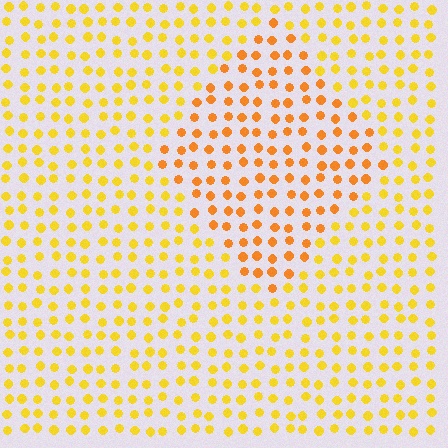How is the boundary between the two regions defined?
The boundary is defined purely by a slight shift in hue (about 24 degrees). Spacing, size, and orientation are identical on both sides.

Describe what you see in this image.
The image is filled with small yellow elements in a uniform arrangement. A diamond-shaped region is visible where the elements are tinted to a slightly different hue, forming a subtle color boundary.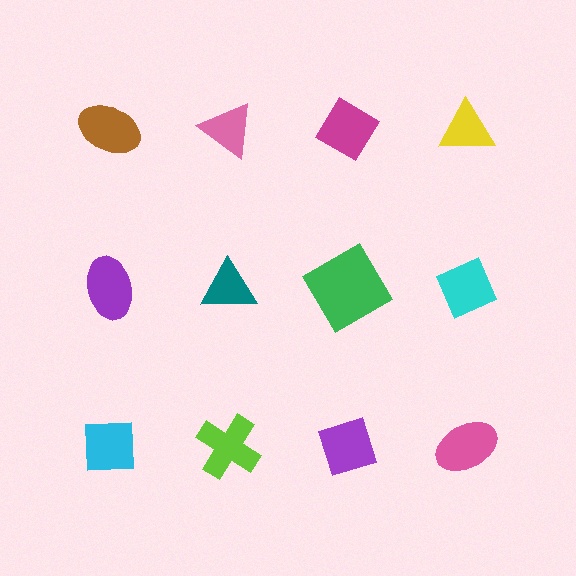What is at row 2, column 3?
A green diamond.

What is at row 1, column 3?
A magenta diamond.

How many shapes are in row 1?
4 shapes.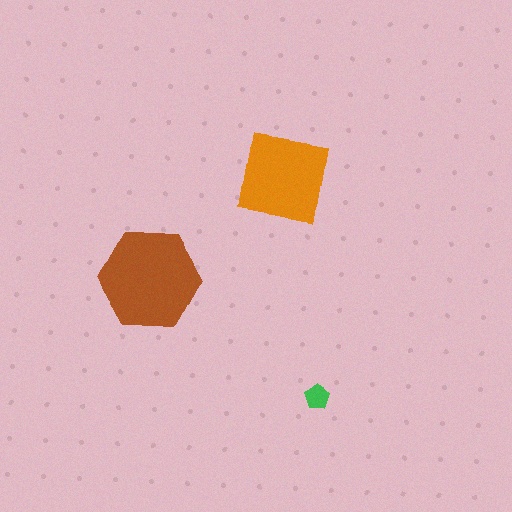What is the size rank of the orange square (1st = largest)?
2nd.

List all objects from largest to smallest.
The brown hexagon, the orange square, the green pentagon.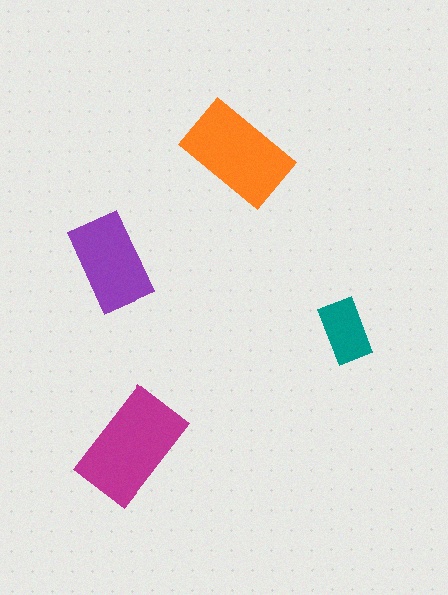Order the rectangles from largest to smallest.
the magenta one, the orange one, the purple one, the teal one.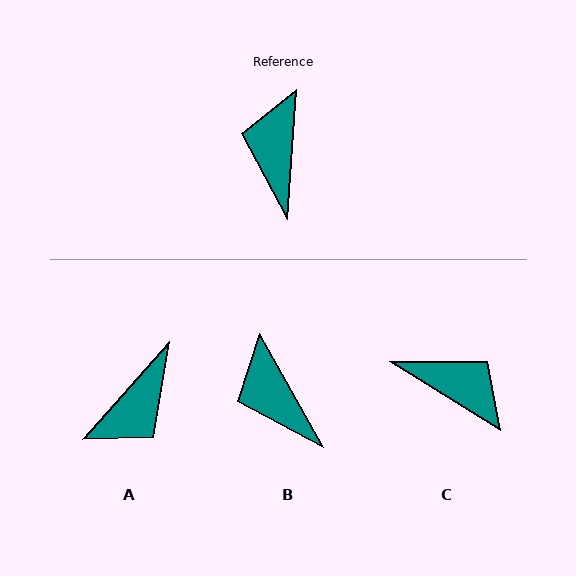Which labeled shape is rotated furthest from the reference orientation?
A, about 142 degrees away.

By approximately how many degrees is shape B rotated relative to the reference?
Approximately 33 degrees counter-clockwise.